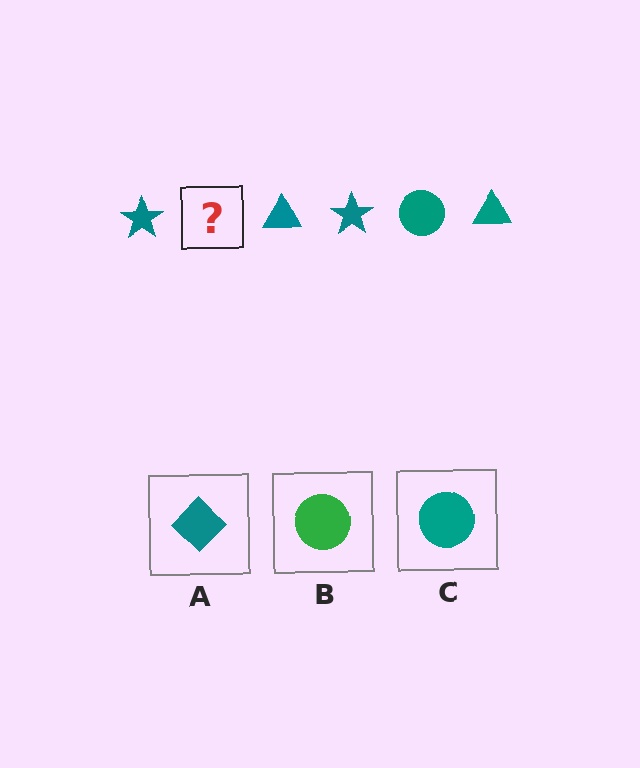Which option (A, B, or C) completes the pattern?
C.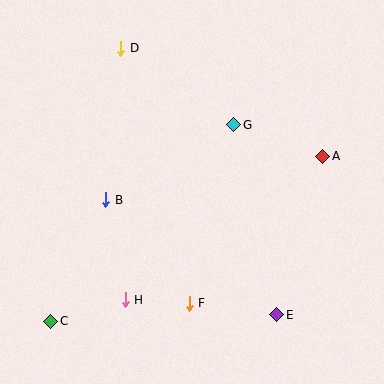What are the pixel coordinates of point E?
Point E is at (277, 315).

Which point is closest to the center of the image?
Point G at (234, 125) is closest to the center.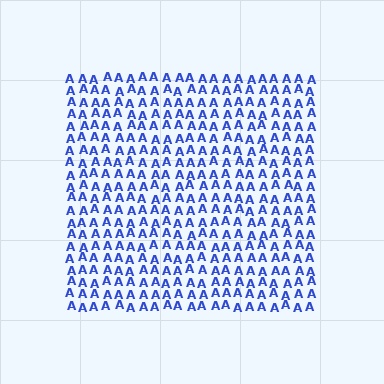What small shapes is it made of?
It is made of small letter A's.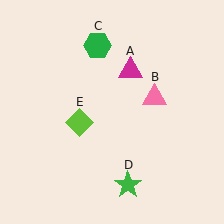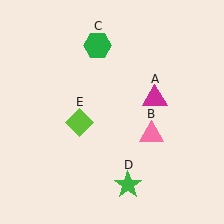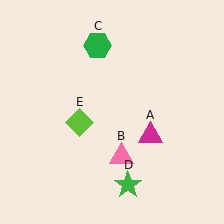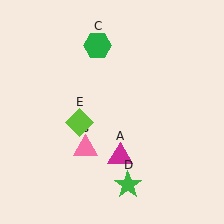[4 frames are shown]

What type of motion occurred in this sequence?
The magenta triangle (object A), pink triangle (object B) rotated clockwise around the center of the scene.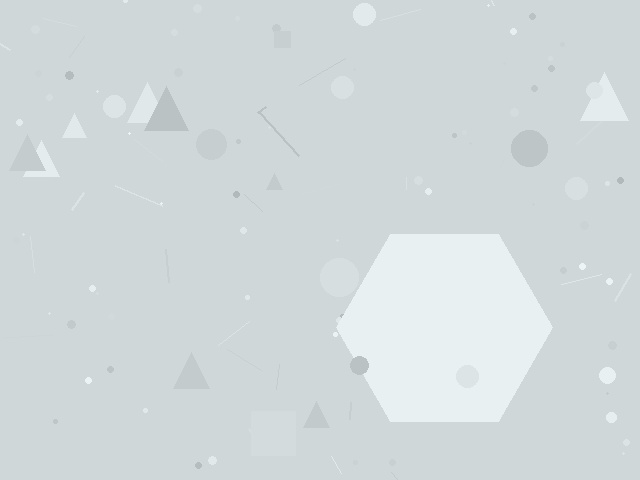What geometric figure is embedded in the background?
A hexagon is embedded in the background.